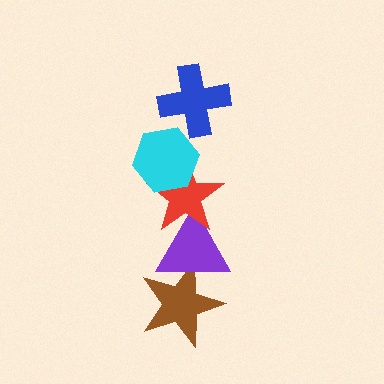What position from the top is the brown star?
The brown star is 5th from the top.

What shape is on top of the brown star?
The purple triangle is on top of the brown star.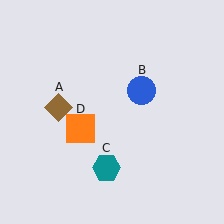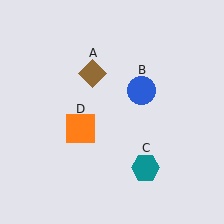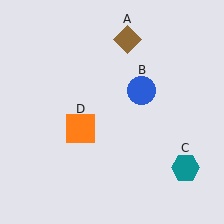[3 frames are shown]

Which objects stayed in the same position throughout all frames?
Blue circle (object B) and orange square (object D) remained stationary.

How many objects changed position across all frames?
2 objects changed position: brown diamond (object A), teal hexagon (object C).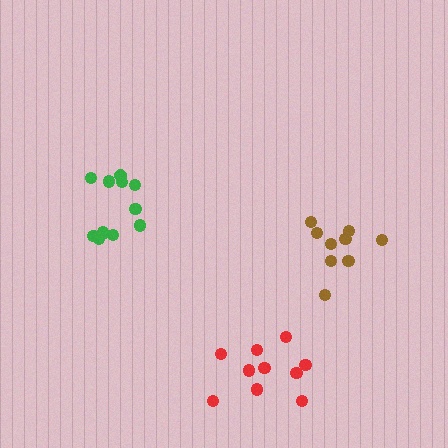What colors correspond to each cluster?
The clusters are colored: brown, green, red.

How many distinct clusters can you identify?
There are 3 distinct clusters.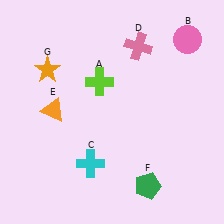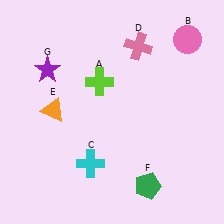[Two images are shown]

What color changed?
The star (G) changed from orange in Image 1 to purple in Image 2.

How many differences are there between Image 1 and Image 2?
There is 1 difference between the two images.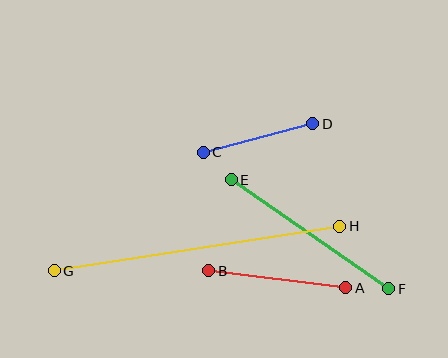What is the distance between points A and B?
The distance is approximately 138 pixels.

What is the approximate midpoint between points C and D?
The midpoint is at approximately (258, 138) pixels.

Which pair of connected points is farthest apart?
Points G and H are farthest apart.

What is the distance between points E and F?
The distance is approximately 191 pixels.